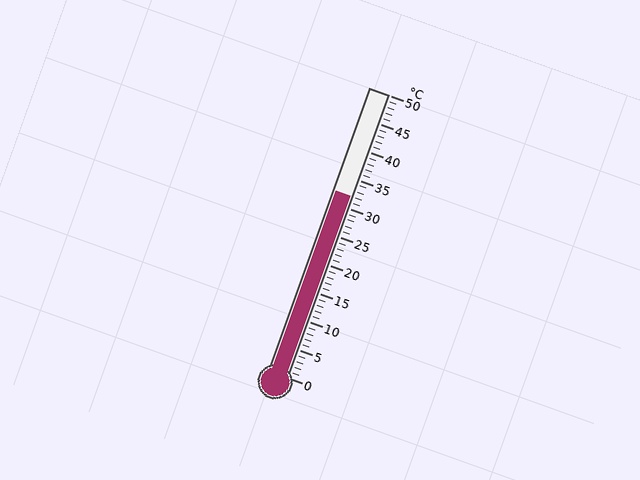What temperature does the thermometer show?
The thermometer shows approximately 32°C.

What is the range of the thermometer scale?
The thermometer scale ranges from 0°C to 50°C.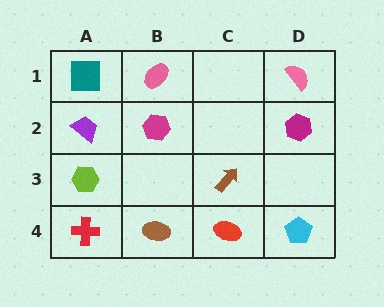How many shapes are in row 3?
2 shapes.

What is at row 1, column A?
A teal square.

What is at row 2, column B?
A magenta hexagon.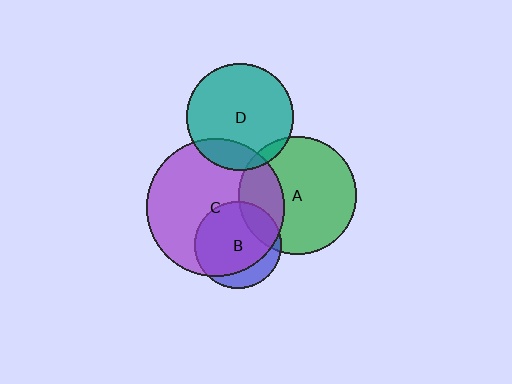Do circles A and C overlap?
Yes.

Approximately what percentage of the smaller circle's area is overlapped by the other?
Approximately 30%.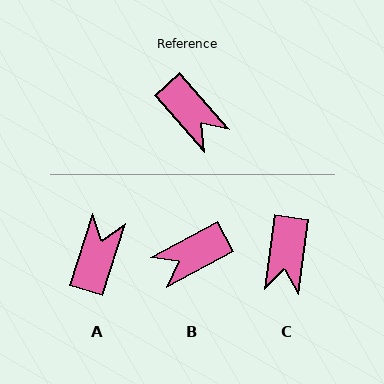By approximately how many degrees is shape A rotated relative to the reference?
Approximately 121 degrees counter-clockwise.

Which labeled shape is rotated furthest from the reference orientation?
A, about 121 degrees away.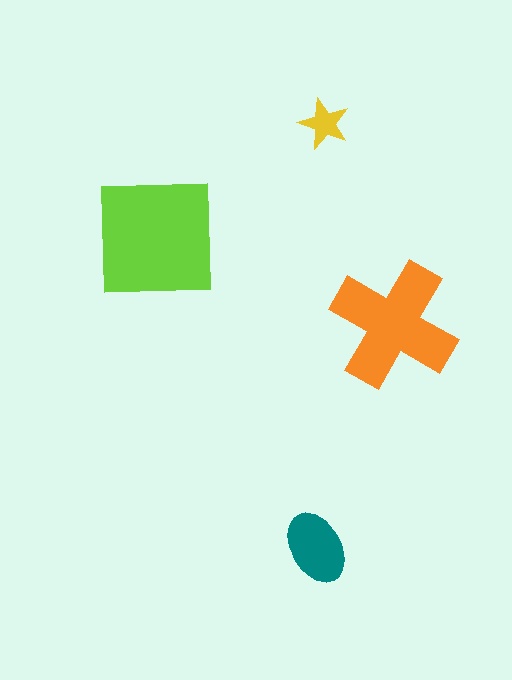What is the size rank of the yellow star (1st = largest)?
4th.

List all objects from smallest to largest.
The yellow star, the teal ellipse, the orange cross, the lime square.